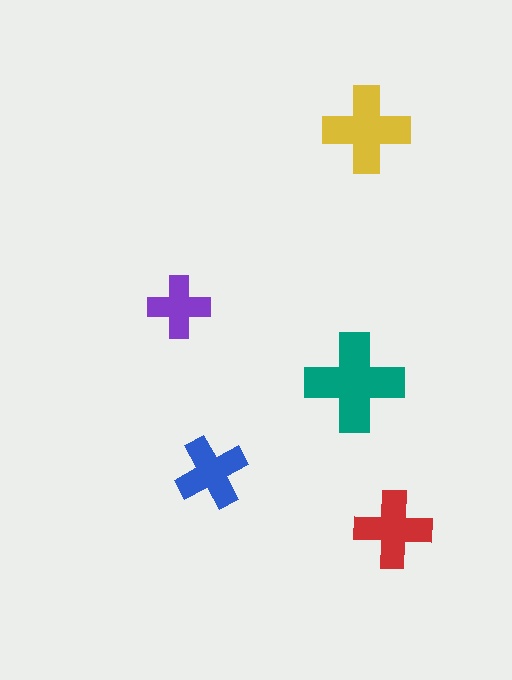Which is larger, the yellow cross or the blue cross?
The yellow one.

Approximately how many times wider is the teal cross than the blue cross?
About 1.5 times wider.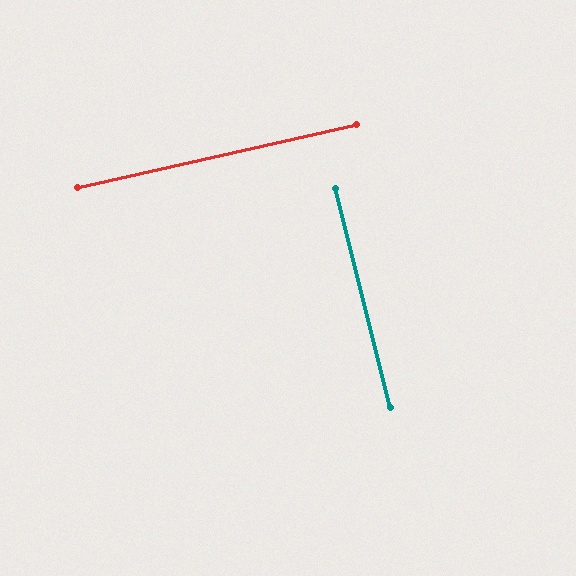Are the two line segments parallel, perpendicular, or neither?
Perpendicular — they meet at approximately 89°.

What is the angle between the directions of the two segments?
Approximately 89 degrees.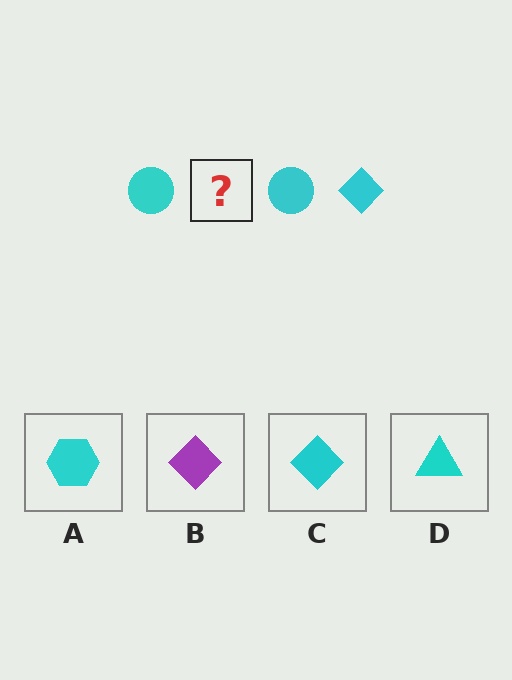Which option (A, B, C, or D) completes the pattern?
C.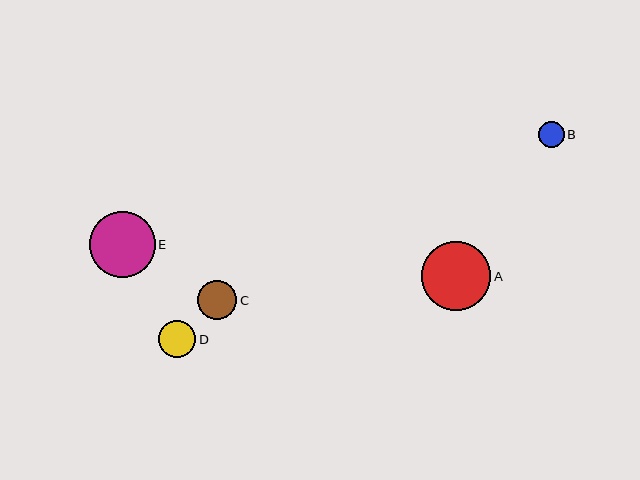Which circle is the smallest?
Circle B is the smallest with a size of approximately 26 pixels.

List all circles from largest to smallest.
From largest to smallest: A, E, C, D, B.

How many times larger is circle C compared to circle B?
Circle C is approximately 1.5 times the size of circle B.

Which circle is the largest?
Circle A is the largest with a size of approximately 69 pixels.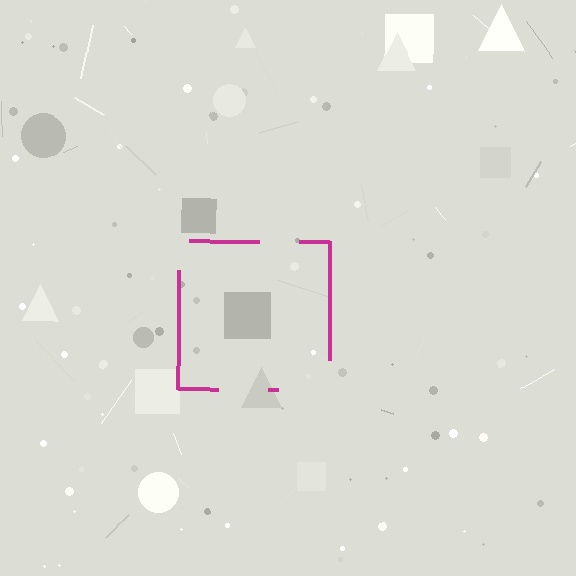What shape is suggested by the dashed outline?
The dashed outline suggests a square.